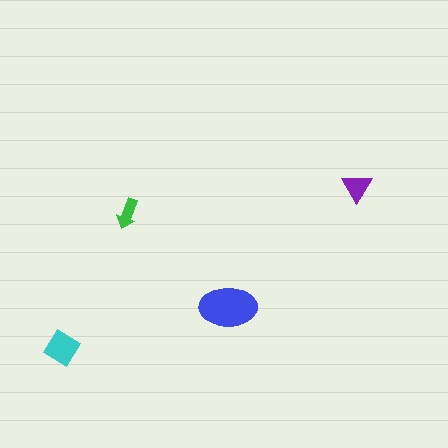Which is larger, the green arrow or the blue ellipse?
The blue ellipse.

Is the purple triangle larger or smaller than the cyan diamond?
Smaller.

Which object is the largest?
The blue ellipse.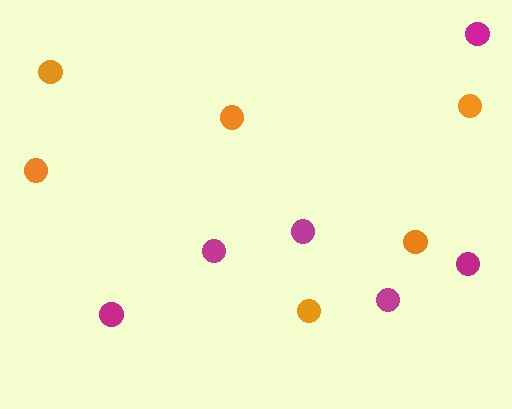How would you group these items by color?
There are 2 groups: one group of orange circles (6) and one group of magenta circles (6).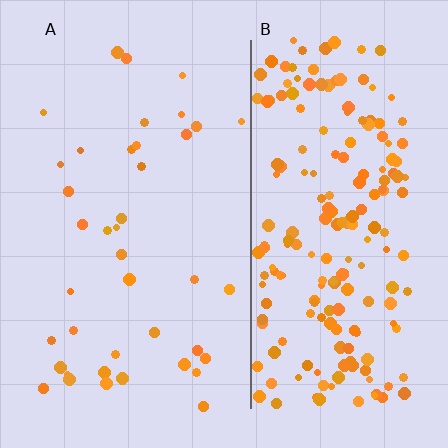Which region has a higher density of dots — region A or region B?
B (the right).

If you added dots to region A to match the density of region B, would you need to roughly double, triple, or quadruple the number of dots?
Approximately quadruple.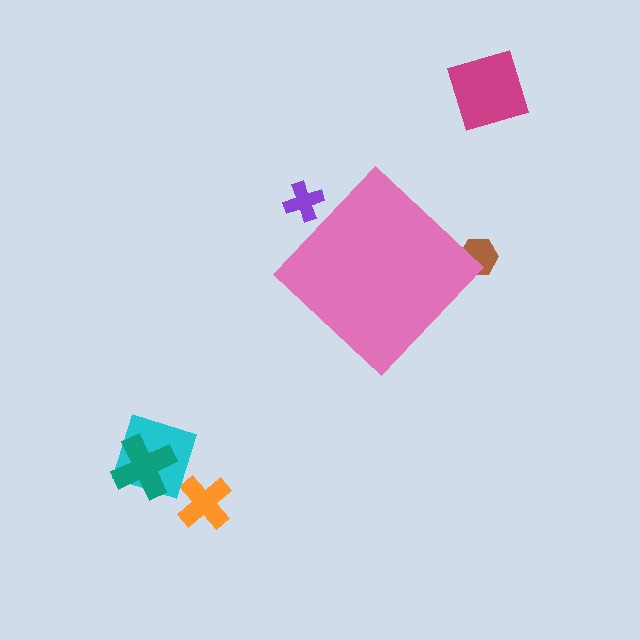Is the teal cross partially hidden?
No, the teal cross is fully visible.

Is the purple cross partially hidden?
Yes, the purple cross is partially hidden behind the pink diamond.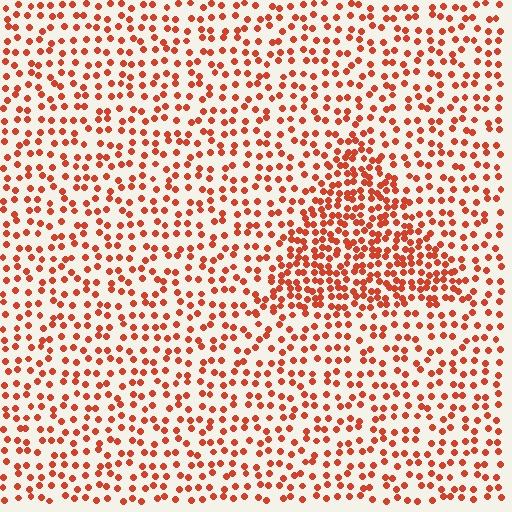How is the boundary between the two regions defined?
The boundary is defined by a change in element density (approximately 2.0x ratio). All elements are the same color, size, and shape.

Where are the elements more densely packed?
The elements are more densely packed inside the triangle boundary.